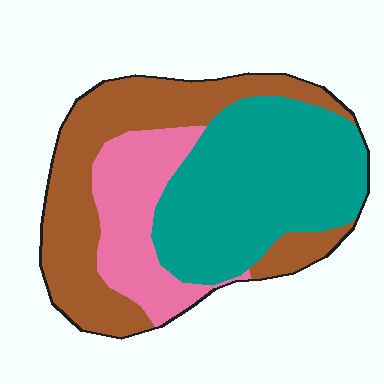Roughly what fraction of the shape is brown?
Brown takes up about three eighths (3/8) of the shape.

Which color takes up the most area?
Teal, at roughly 40%.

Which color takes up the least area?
Pink, at roughly 20%.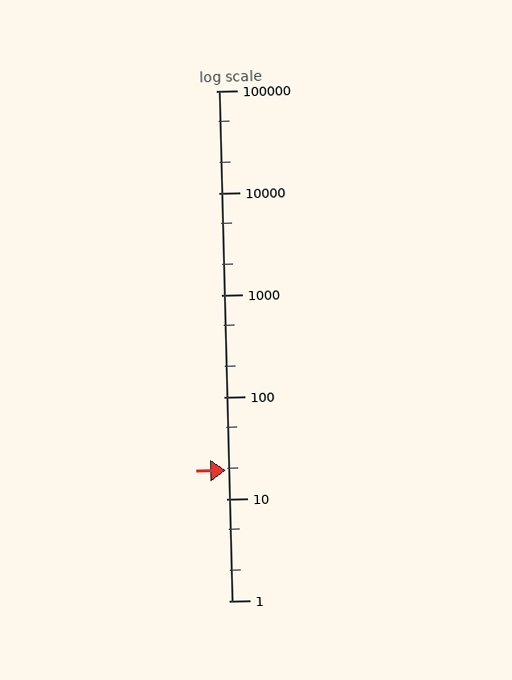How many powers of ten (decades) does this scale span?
The scale spans 5 decades, from 1 to 100000.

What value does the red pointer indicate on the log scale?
The pointer indicates approximately 19.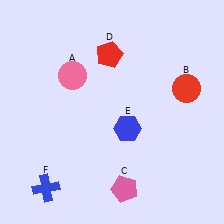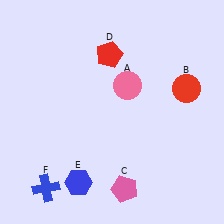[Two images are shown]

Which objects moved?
The objects that moved are: the pink circle (A), the blue hexagon (E).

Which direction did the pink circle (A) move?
The pink circle (A) moved right.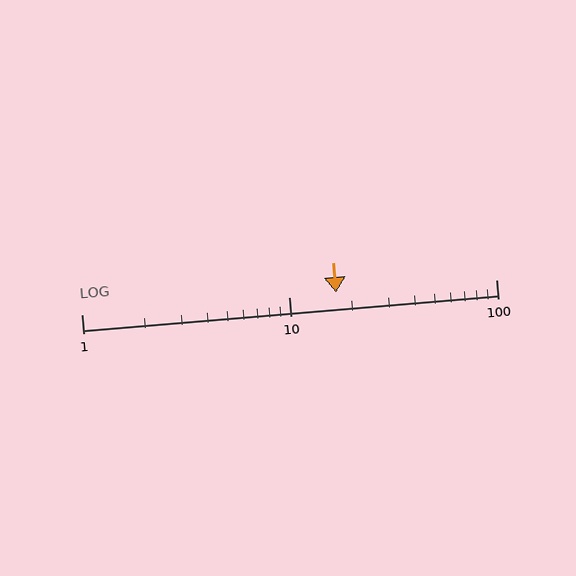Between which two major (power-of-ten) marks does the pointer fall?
The pointer is between 10 and 100.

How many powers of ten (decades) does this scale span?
The scale spans 2 decades, from 1 to 100.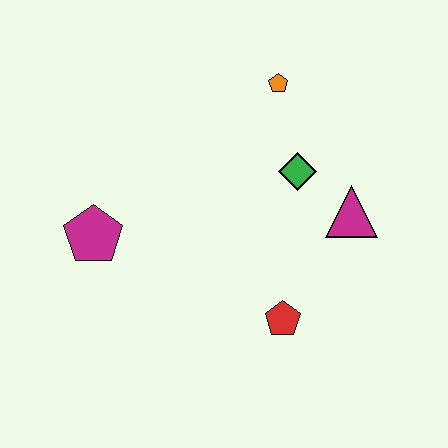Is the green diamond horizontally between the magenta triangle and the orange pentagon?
Yes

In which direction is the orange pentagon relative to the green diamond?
The orange pentagon is above the green diamond.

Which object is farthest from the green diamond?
The magenta pentagon is farthest from the green diamond.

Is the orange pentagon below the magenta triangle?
No